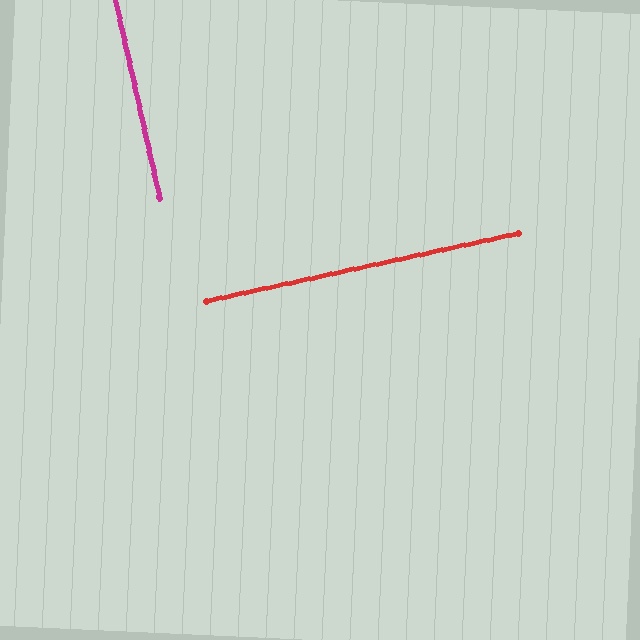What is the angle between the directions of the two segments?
Approximately 89 degrees.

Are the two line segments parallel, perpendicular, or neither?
Perpendicular — they meet at approximately 89°.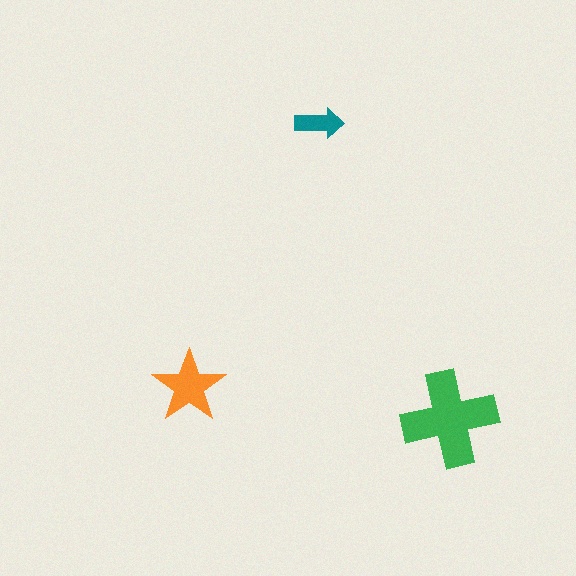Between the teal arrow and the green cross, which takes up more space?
The green cross.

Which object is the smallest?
The teal arrow.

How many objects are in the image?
There are 3 objects in the image.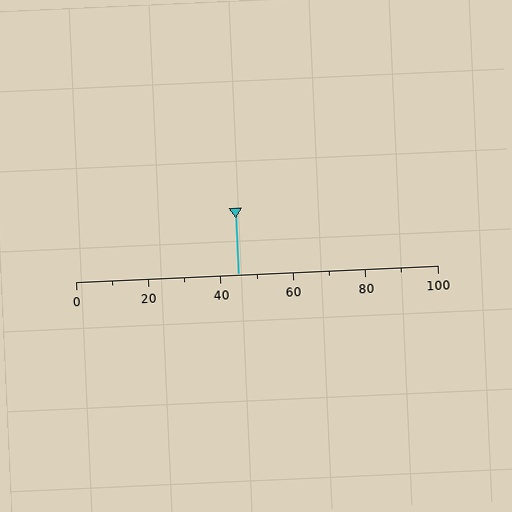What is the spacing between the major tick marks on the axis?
The major ticks are spaced 20 apart.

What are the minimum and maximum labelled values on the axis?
The axis runs from 0 to 100.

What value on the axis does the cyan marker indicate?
The marker indicates approximately 45.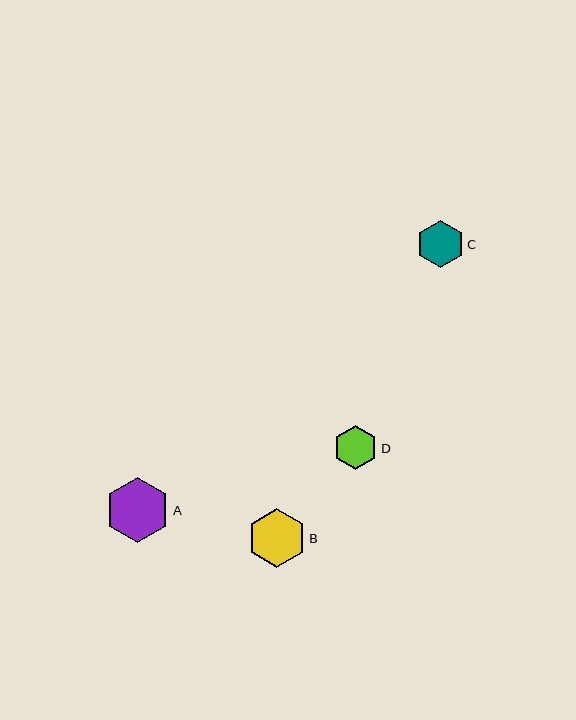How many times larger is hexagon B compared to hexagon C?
Hexagon B is approximately 1.2 times the size of hexagon C.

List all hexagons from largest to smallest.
From largest to smallest: A, B, C, D.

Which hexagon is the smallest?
Hexagon D is the smallest with a size of approximately 44 pixels.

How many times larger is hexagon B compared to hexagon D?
Hexagon B is approximately 1.3 times the size of hexagon D.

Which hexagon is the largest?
Hexagon A is the largest with a size of approximately 65 pixels.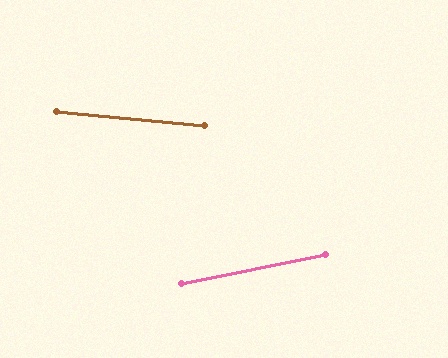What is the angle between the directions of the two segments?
Approximately 17 degrees.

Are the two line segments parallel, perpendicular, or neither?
Neither parallel nor perpendicular — they differ by about 17°.